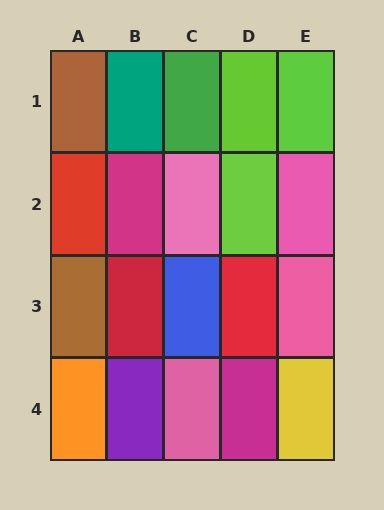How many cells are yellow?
1 cell is yellow.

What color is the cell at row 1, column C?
Green.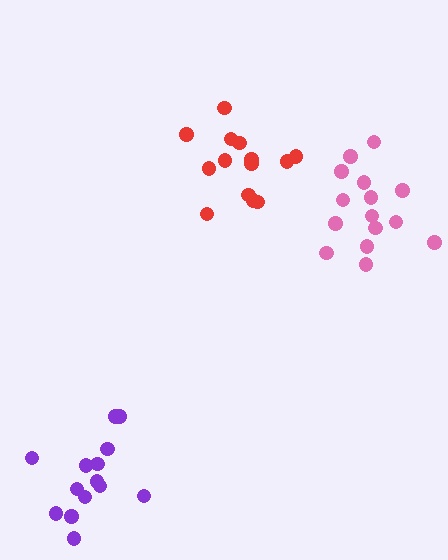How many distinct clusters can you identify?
There are 3 distinct clusters.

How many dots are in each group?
Group 1: 15 dots, Group 2: 14 dots, Group 3: 14 dots (43 total).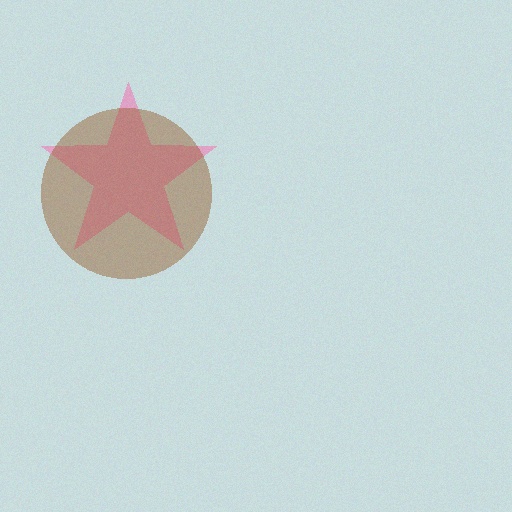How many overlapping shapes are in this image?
There are 2 overlapping shapes in the image.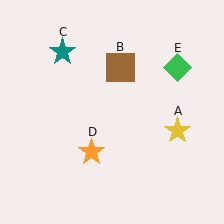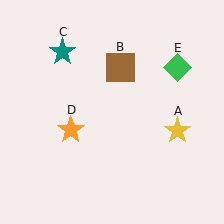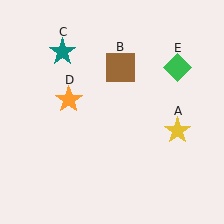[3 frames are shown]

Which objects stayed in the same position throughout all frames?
Yellow star (object A) and brown square (object B) and teal star (object C) and green diamond (object E) remained stationary.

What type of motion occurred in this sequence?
The orange star (object D) rotated clockwise around the center of the scene.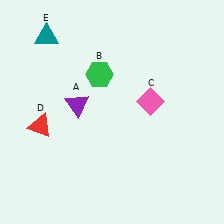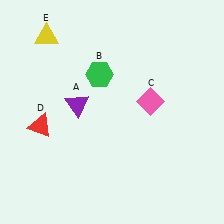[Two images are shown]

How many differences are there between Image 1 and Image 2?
There is 1 difference between the two images.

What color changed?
The triangle (E) changed from teal in Image 1 to yellow in Image 2.